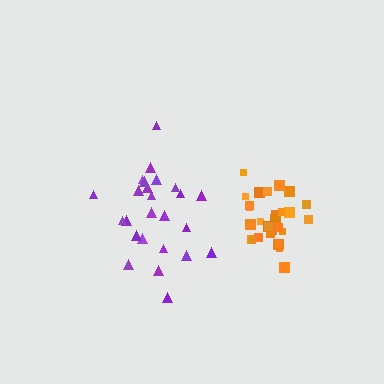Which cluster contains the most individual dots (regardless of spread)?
Orange (30).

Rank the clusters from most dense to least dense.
orange, purple.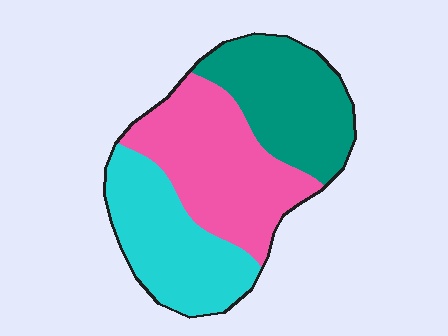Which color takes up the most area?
Pink, at roughly 40%.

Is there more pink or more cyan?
Pink.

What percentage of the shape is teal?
Teal covers 31% of the shape.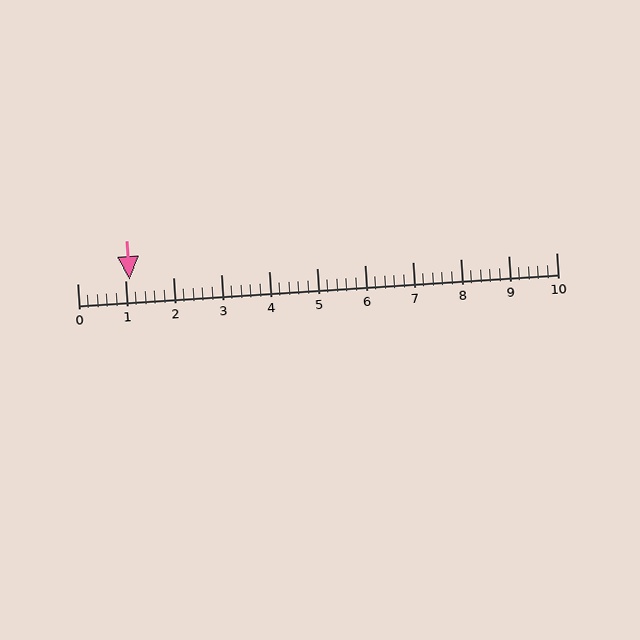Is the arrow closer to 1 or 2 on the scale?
The arrow is closer to 1.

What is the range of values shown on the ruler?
The ruler shows values from 0 to 10.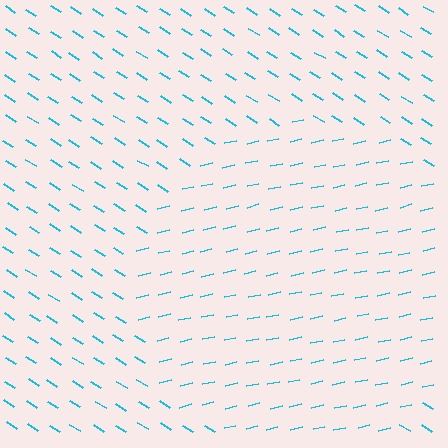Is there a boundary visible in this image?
Yes, there is a texture boundary formed by a change in line orientation.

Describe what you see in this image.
The image is filled with small cyan line segments. A circle region in the image has lines oriented differently from the surrounding lines, creating a visible texture boundary.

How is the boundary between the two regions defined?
The boundary is defined purely by a change in line orientation (approximately 45 degrees difference). All lines are the same color and thickness.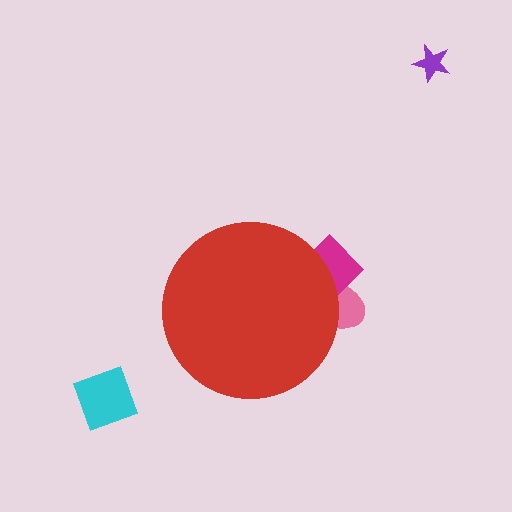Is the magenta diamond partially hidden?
Yes, the magenta diamond is partially hidden behind the red circle.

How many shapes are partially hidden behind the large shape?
2 shapes are partially hidden.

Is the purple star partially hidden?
No, the purple star is fully visible.